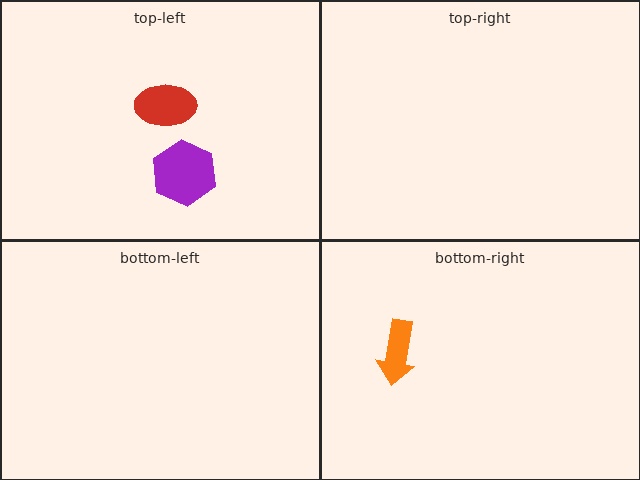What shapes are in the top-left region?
The purple hexagon, the red ellipse.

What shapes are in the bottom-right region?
The orange arrow.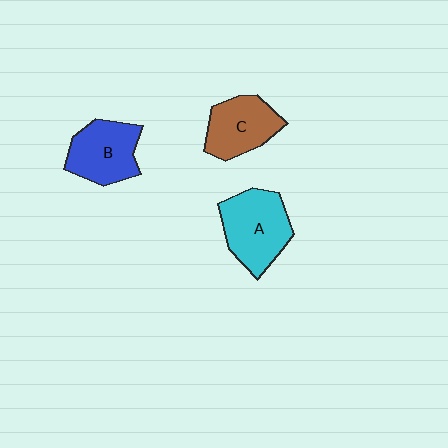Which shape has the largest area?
Shape A (cyan).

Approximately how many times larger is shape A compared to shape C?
Approximately 1.2 times.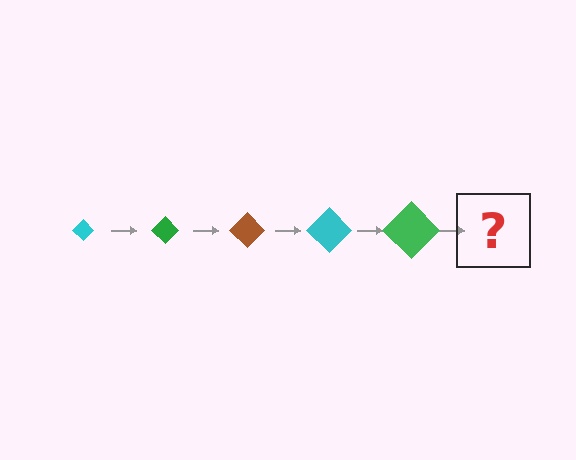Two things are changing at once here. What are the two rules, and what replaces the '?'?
The two rules are that the diamond grows larger each step and the color cycles through cyan, green, and brown. The '?' should be a brown diamond, larger than the previous one.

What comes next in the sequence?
The next element should be a brown diamond, larger than the previous one.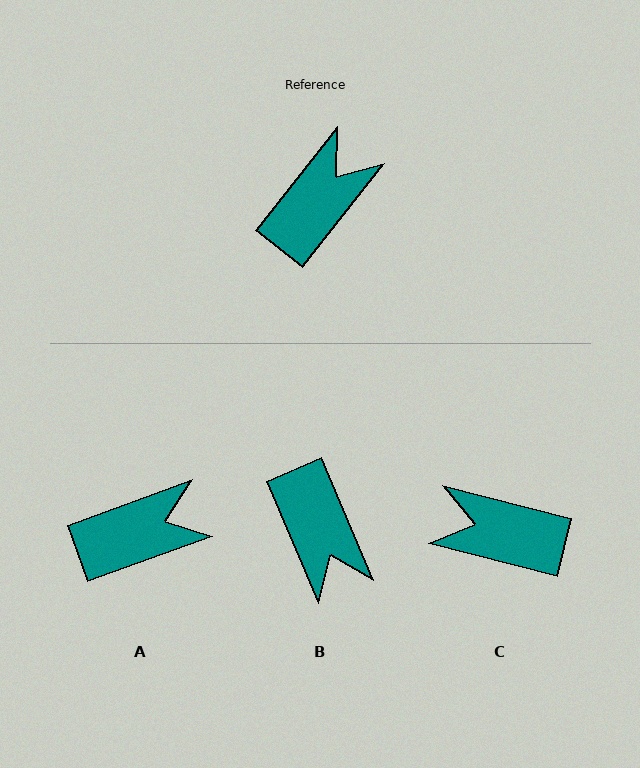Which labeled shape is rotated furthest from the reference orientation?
B, about 119 degrees away.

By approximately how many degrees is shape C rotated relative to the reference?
Approximately 114 degrees counter-clockwise.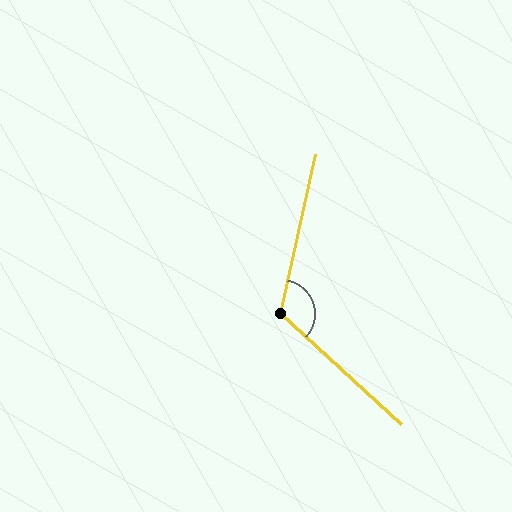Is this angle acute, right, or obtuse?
It is obtuse.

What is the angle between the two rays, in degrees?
Approximately 120 degrees.